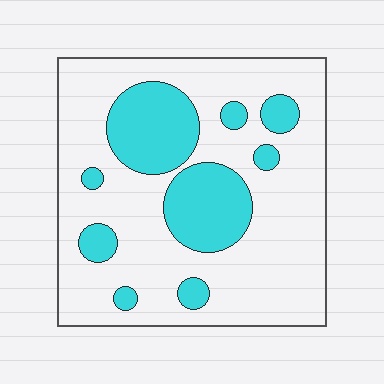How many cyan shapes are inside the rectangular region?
9.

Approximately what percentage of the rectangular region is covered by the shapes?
Approximately 25%.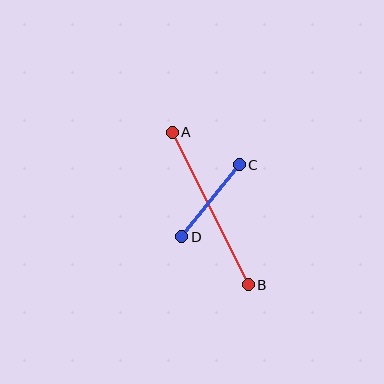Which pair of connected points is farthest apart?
Points A and B are farthest apart.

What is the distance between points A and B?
The distance is approximately 170 pixels.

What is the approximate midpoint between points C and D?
The midpoint is at approximately (210, 201) pixels.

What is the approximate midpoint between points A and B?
The midpoint is at approximately (210, 209) pixels.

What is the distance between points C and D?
The distance is approximately 92 pixels.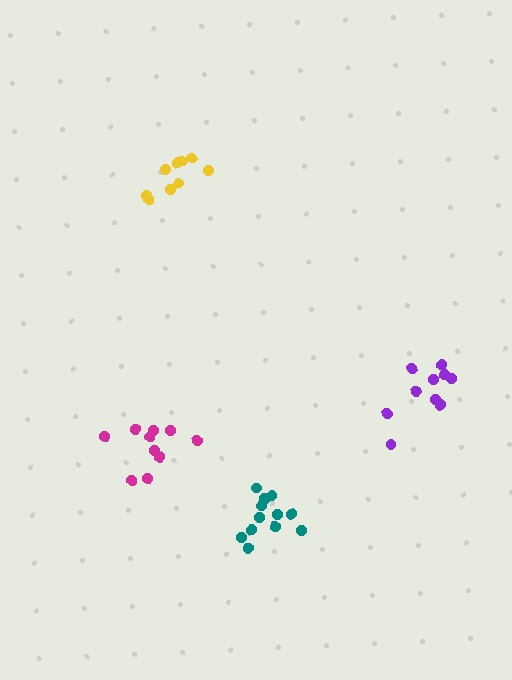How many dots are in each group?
Group 1: 12 dots, Group 2: 9 dots, Group 3: 10 dots, Group 4: 10 dots (41 total).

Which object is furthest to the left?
The magenta cluster is leftmost.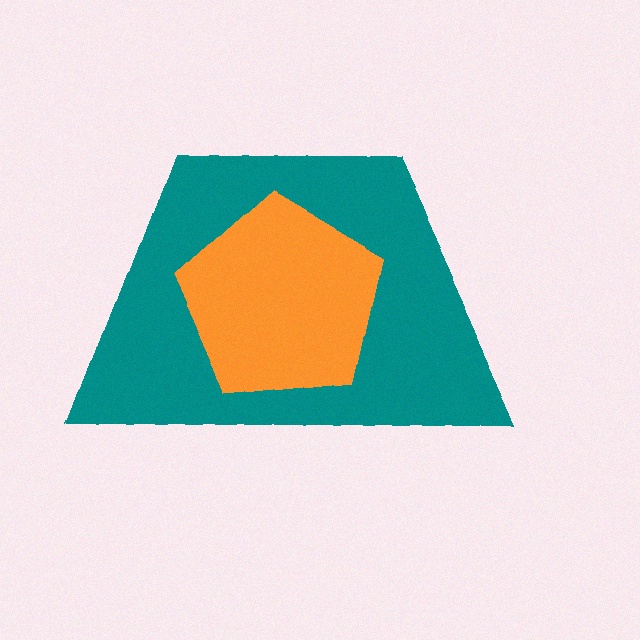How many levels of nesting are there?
2.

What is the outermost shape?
The teal trapezoid.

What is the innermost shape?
The orange pentagon.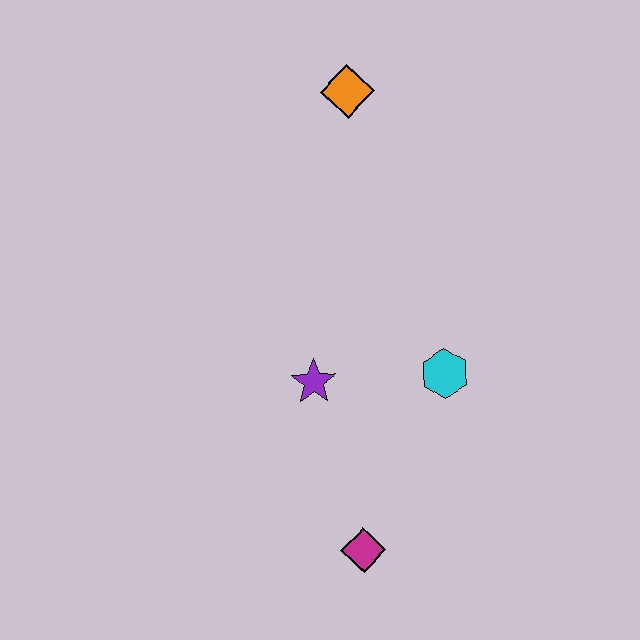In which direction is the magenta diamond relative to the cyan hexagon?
The magenta diamond is below the cyan hexagon.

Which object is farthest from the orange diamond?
The magenta diamond is farthest from the orange diamond.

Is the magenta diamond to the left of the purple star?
No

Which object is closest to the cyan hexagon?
The purple star is closest to the cyan hexagon.